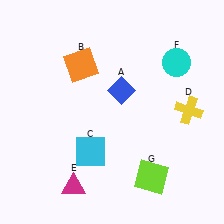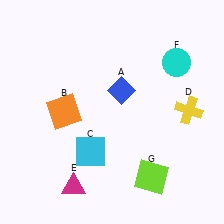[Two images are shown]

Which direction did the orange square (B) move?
The orange square (B) moved down.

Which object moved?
The orange square (B) moved down.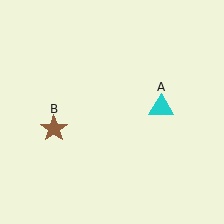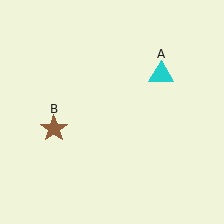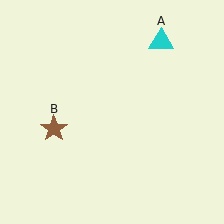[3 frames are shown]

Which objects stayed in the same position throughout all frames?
Brown star (object B) remained stationary.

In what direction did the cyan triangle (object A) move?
The cyan triangle (object A) moved up.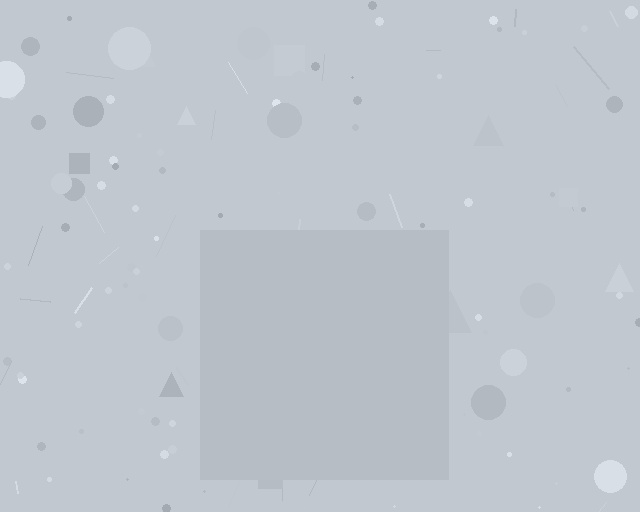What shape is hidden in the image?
A square is hidden in the image.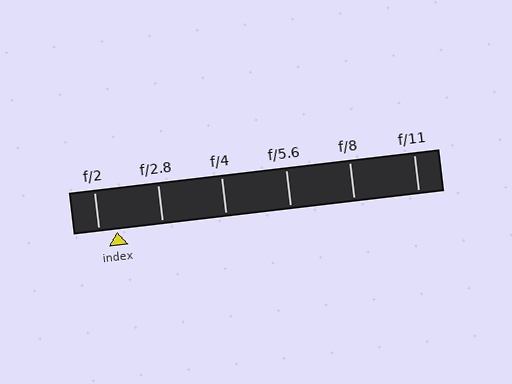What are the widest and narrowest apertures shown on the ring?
The widest aperture shown is f/2 and the narrowest is f/11.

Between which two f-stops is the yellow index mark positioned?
The index mark is between f/2 and f/2.8.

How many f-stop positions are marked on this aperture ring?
There are 6 f-stop positions marked.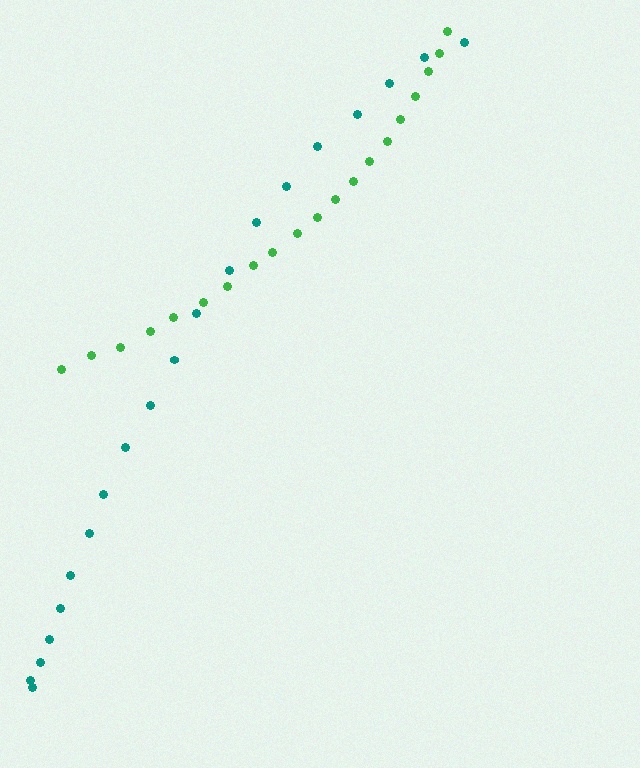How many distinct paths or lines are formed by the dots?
There are 2 distinct paths.